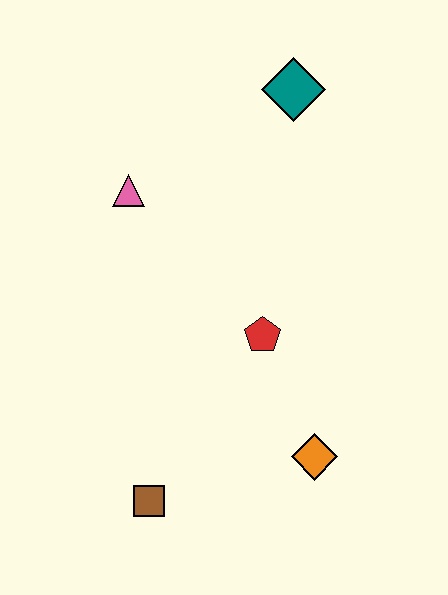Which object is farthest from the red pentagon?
The teal diamond is farthest from the red pentagon.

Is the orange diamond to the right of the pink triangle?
Yes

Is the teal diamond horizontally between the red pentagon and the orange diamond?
Yes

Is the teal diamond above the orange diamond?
Yes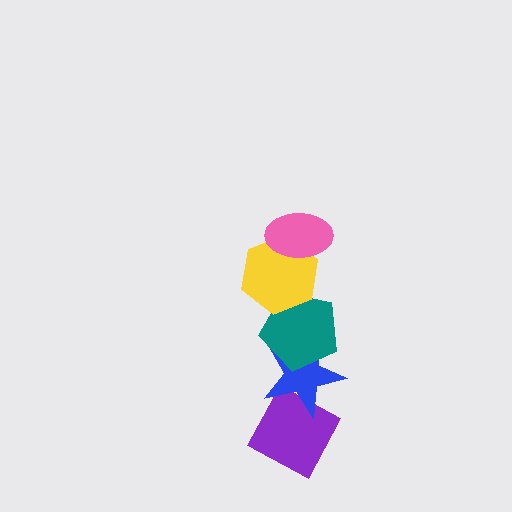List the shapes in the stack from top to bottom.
From top to bottom: the pink ellipse, the yellow hexagon, the teal pentagon, the blue star, the purple diamond.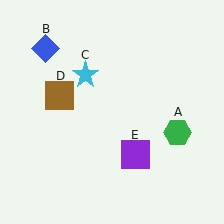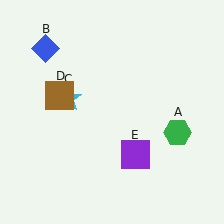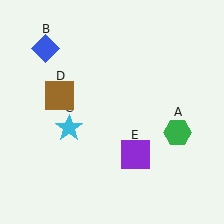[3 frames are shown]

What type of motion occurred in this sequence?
The cyan star (object C) rotated counterclockwise around the center of the scene.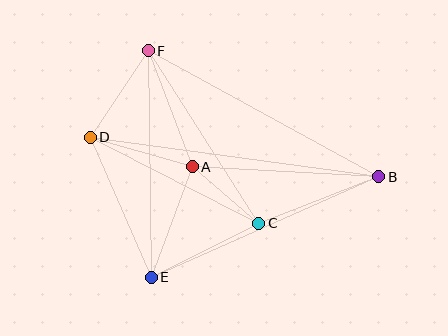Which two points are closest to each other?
Points A and C are closest to each other.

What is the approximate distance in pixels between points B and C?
The distance between B and C is approximately 129 pixels.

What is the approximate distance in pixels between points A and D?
The distance between A and D is approximately 106 pixels.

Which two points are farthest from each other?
Points B and D are farthest from each other.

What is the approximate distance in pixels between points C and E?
The distance between C and E is approximately 121 pixels.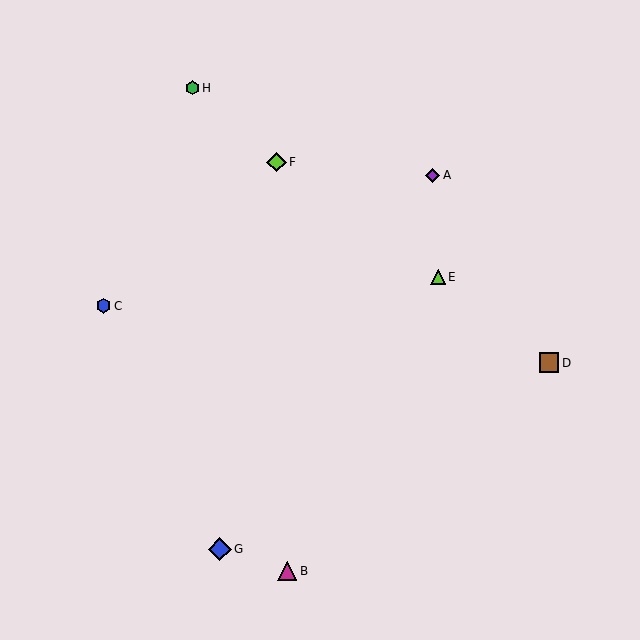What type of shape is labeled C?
Shape C is a blue hexagon.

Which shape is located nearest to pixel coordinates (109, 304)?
The blue hexagon (labeled C) at (104, 306) is nearest to that location.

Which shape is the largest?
The blue diamond (labeled G) is the largest.